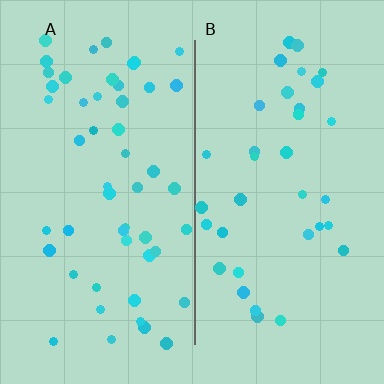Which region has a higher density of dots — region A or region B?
A (the left).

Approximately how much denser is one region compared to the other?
Approximately 1.5× — region A over region B.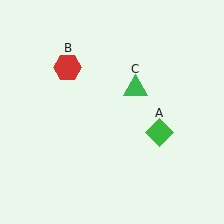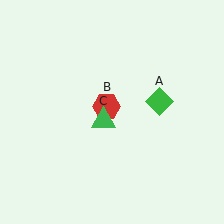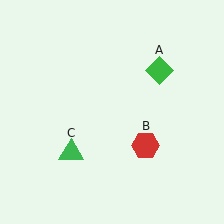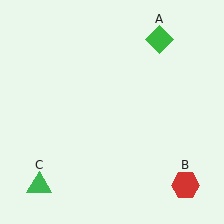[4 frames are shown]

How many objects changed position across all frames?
3 objects changed position: green diamond (object A), red hexagon (object B), green triangle (object C).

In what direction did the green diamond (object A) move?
The green diamond (object A) moved up.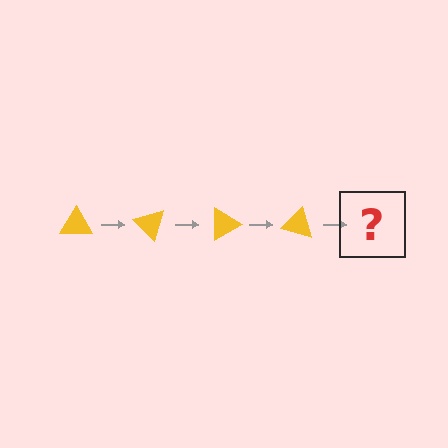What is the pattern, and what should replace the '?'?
The pattern is that the triangle rotates 45 degrees each step. The '?' should be a yellow triangle rotated 180 degrees.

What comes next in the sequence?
The next element should be a yellow triangle rotated 180 degrees.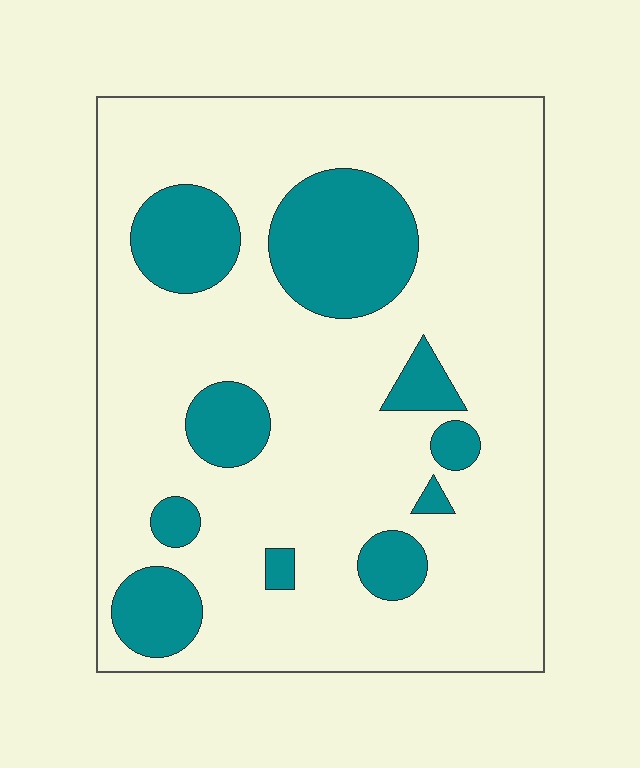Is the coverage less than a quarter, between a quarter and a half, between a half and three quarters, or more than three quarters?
Less than a quarter.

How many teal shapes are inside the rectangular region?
10.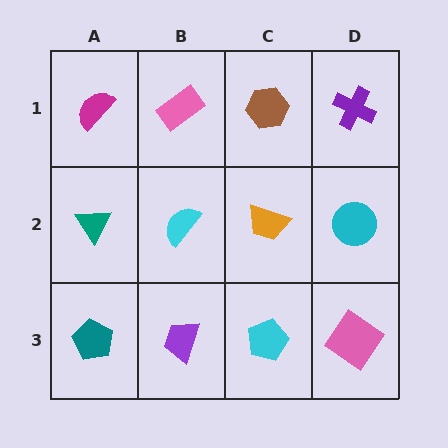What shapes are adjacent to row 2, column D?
A purple cross (row 1, column D), a pink diamond (row 3, column D), an orange trapezoid (row 2, column C).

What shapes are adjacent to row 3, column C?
An orange trapezoid (row 2, column C), a purple trapezoid (row 3, column B), a pink diamond (row 3, column D).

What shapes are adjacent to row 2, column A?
A magenta semicircle (row 1, column A), a teal pentagon (row 3, column A), a cyan semicircle (row 2, column B).